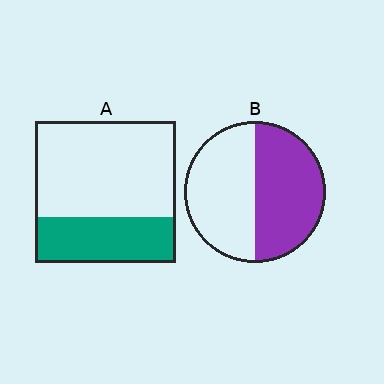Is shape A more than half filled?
No.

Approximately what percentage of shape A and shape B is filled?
A is approximately 30% and B is approximately 50%.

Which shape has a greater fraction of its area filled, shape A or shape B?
Shape B.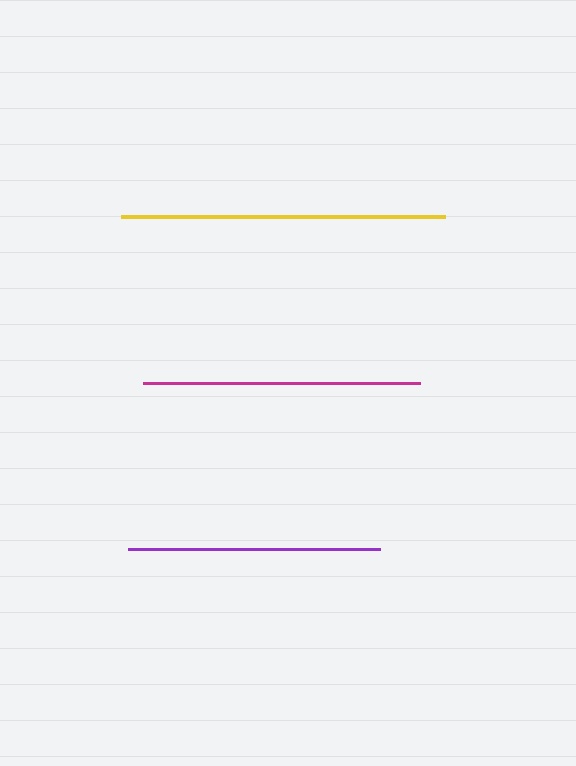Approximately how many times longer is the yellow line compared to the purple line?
The yellow line is approximately 1.3 times the length of the purple line.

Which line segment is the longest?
The yellow line is the longest at approximately 324 pixels.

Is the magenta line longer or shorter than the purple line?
The magenta line is longer than the purple line.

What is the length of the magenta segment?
The magenta segment is approximately 277 pixels long.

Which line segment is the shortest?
The purple line is the shortest at approximately 253 pixels.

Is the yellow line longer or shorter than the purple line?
The yellow line is longer than the purple line.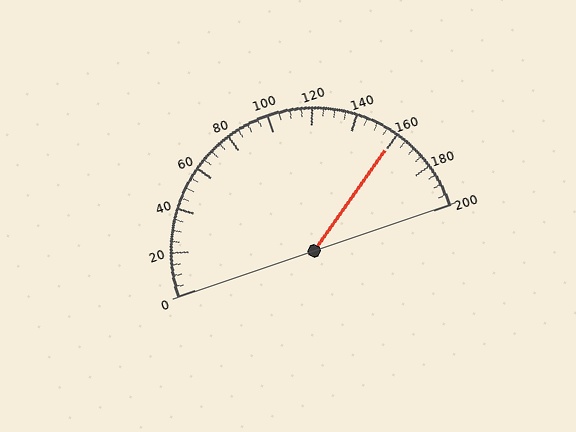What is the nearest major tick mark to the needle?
The nearest major tick mark is 160.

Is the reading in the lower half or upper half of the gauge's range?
The reading is in the upper half of the range (0 to 200).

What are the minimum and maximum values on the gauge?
The gauge ranges from 0 to 200.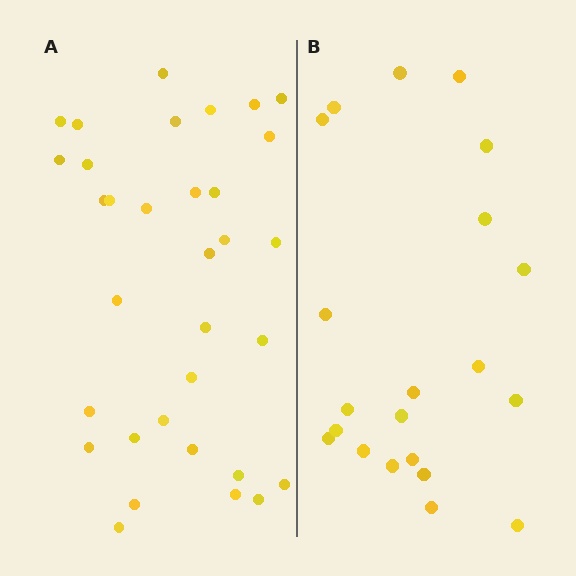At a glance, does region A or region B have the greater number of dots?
Region A (the left region) has more dots.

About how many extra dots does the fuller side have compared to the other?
Region A has roughly 12 or so more dots than region B.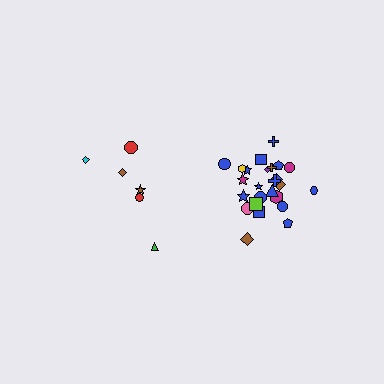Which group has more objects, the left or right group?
The right group.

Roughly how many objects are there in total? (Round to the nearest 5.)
Roughly 30 objects in total.